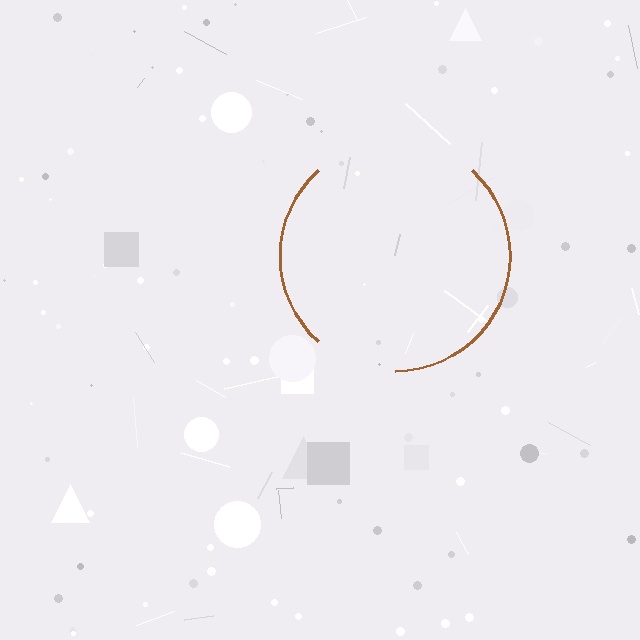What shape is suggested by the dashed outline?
The dashed outline suggests a circle.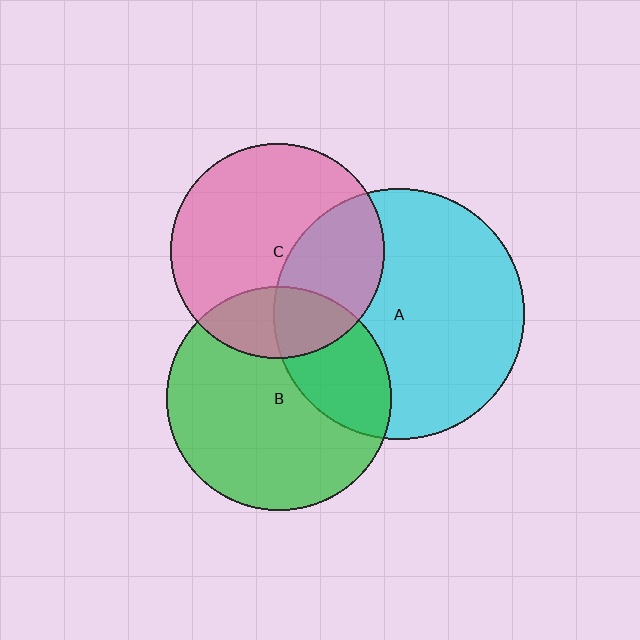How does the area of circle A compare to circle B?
Approximately 1.2 times.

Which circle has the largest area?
Circle A (cyan).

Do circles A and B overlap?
Yes.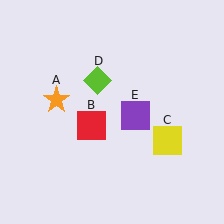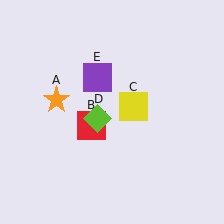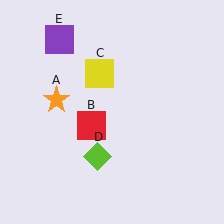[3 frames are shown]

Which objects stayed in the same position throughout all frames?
Orange star (object A) and red square (object B) remained stationary.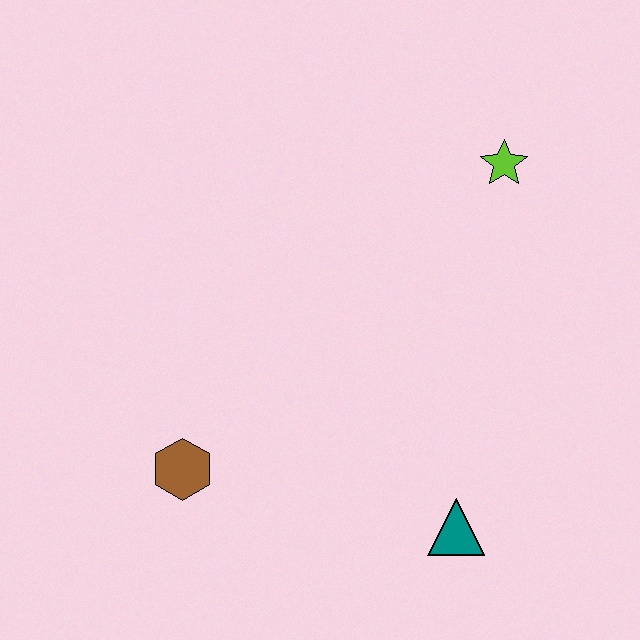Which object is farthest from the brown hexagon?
The lime star is farthest from the brown hexagon.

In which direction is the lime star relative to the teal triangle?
The lime star is above the teal triangle.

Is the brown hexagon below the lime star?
Yes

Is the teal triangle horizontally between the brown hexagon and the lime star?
Yes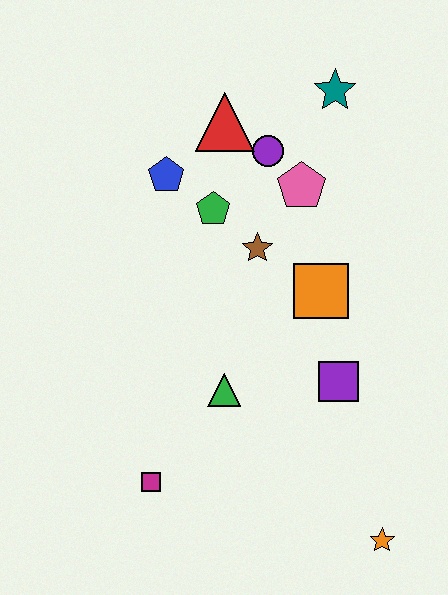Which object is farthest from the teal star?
The orange star is farthest from the teal star.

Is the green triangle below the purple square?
Yes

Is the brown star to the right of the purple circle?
No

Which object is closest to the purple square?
The orange square is closest to the purple square.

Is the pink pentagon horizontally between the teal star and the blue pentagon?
Yes